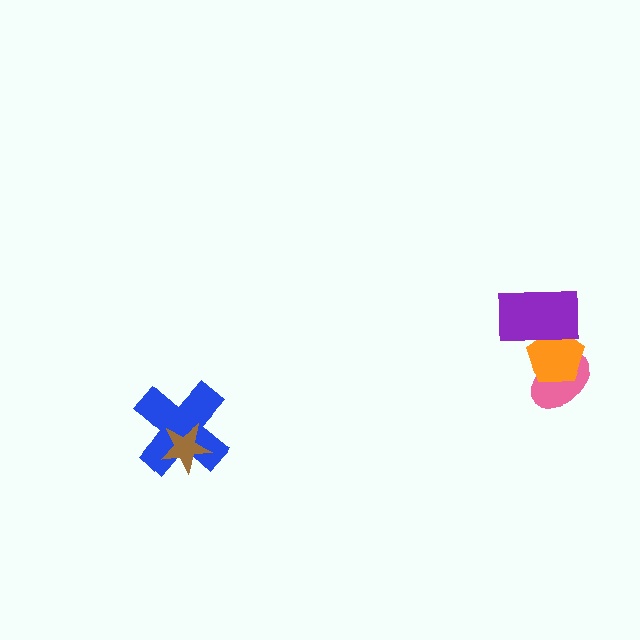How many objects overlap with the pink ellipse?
1 object overlaps with the pink ellipse.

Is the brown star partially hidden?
No, no other shape covers it.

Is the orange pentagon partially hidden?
Yes, it is partially covered by another shape.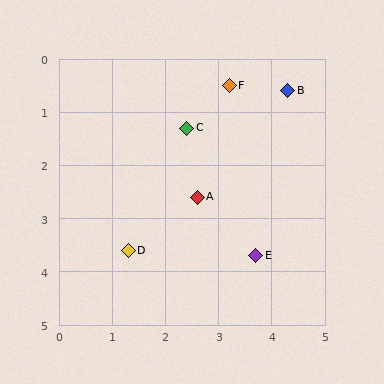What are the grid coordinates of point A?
Point A is at approximately (2.6, 2.6).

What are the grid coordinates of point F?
Point F is at approximately (3.2, 0.5).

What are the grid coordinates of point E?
Point E is at approximately (3.7, 3.7).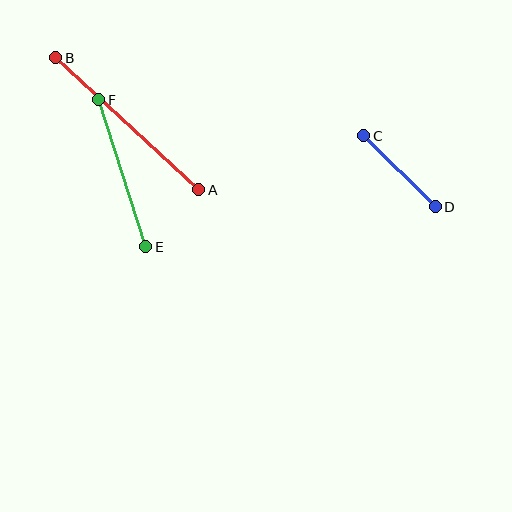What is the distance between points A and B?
The distance is approximately 195 pixels.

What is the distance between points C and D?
The distance is approximately 101 pixels.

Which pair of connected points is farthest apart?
Points A and B are farthest apart.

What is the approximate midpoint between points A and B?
The midpoint is at approximately (127, 124) pixels.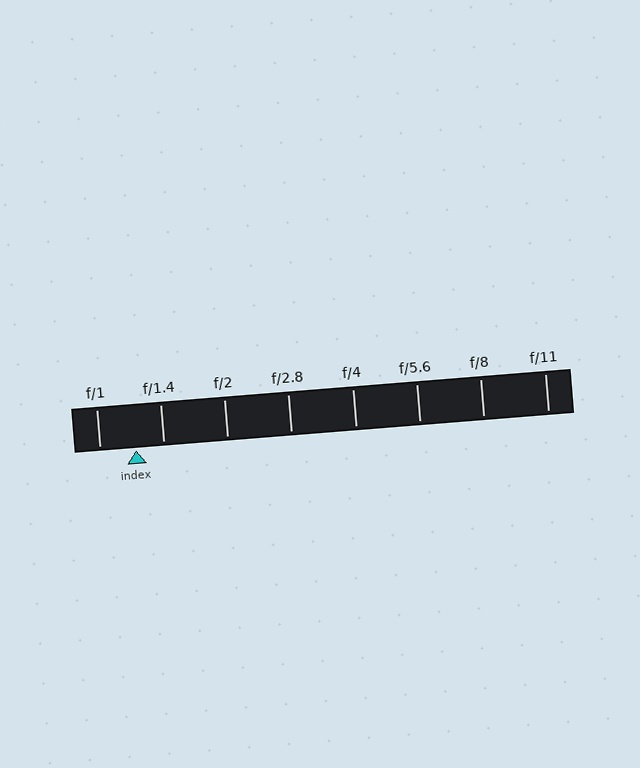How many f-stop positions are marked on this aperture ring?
There are 8 f-stop positions marked.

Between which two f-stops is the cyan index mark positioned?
The index mark is between f/1 and f/1.4.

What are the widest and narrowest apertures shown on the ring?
The widest aperture shown is f/1 and the narrowest is f/11.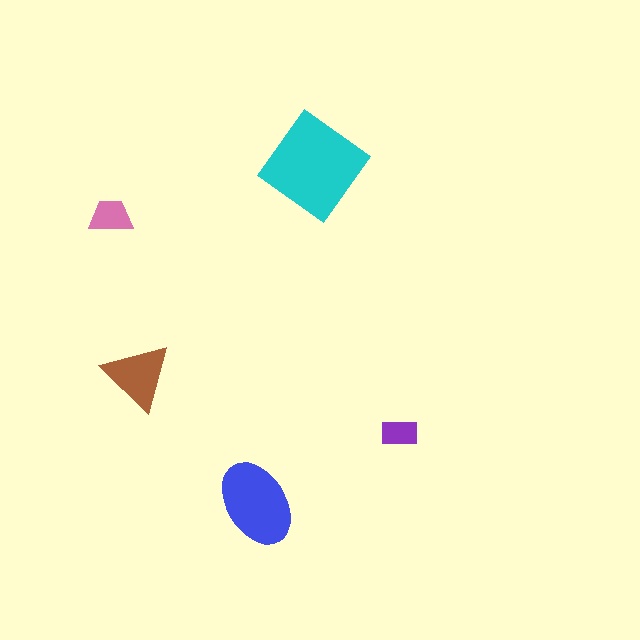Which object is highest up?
The cyan diamond is topmost.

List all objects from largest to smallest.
The cyan diamond, the blue ellipse, the brown triangle, the pink trapezoid, the purple rectangle.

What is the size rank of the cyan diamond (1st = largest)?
1st.